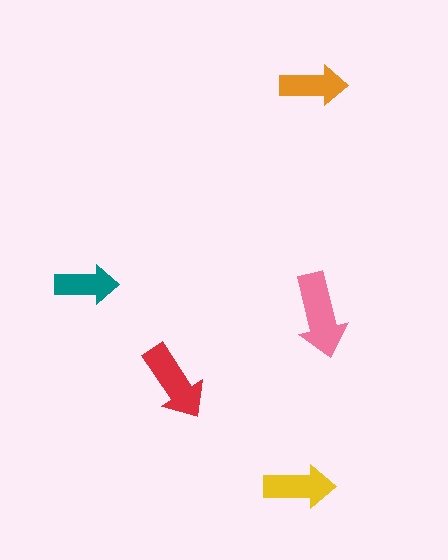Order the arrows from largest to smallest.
the pink one, the red one, the yellow one, the orange one, the teal one.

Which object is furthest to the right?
The pink arrow is rightmost.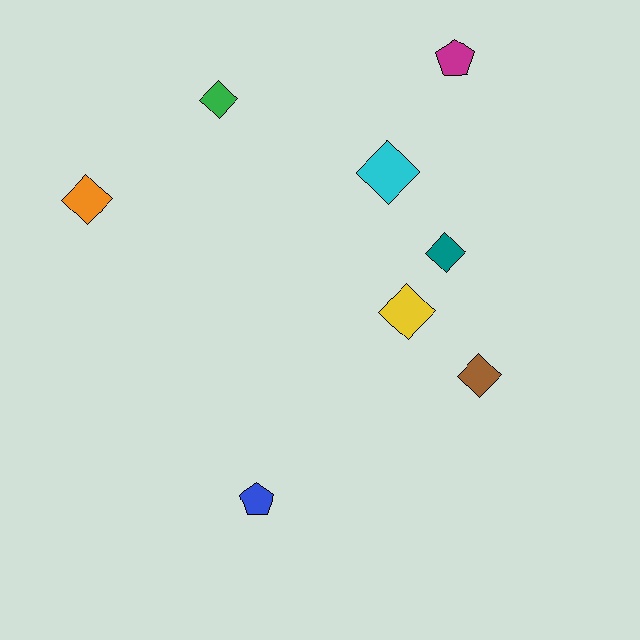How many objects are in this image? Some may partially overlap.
There are 8 objects.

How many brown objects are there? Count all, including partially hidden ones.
There is 1 brown object.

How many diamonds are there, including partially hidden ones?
There are 6 diamonds.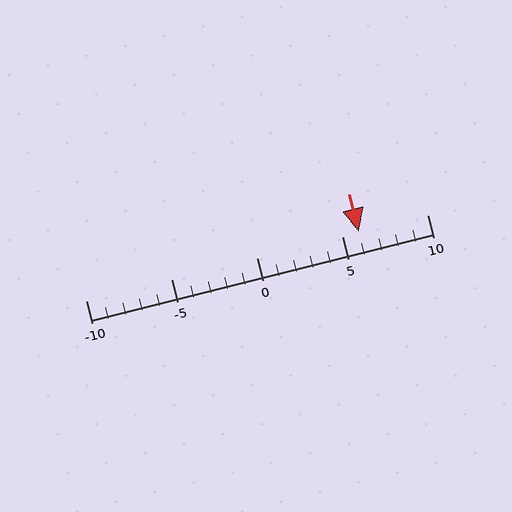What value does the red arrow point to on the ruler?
The red arrow points to approximately 6.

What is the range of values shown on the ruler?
The ruler shows values from -10 to 10.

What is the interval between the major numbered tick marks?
The major tick marks are spaced 5 units apart.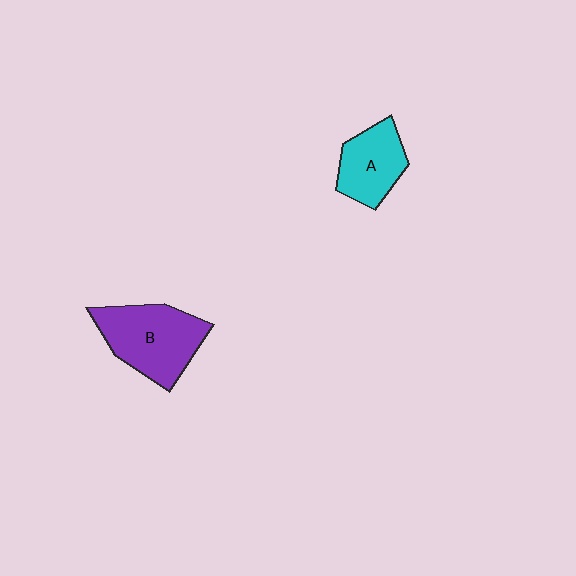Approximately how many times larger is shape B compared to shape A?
Approximately 1.5 times.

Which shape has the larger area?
Shape B (purple).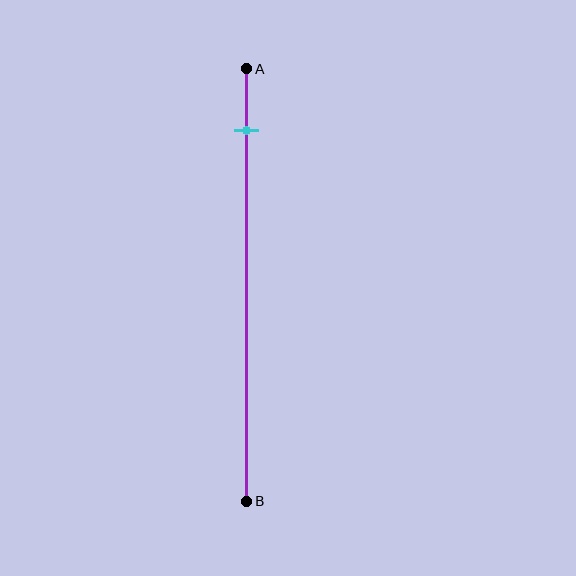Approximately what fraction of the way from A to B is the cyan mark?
The cyan mark is approximately 15% of the way from A to B.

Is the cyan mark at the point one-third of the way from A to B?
No, the mark is at about 15% from A, not at the 33% one-third point.